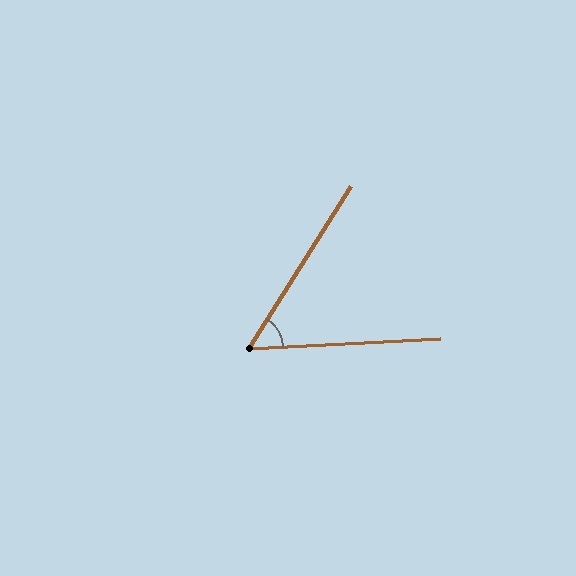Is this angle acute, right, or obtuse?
It is acute.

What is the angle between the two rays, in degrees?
Approximately 55 degrees.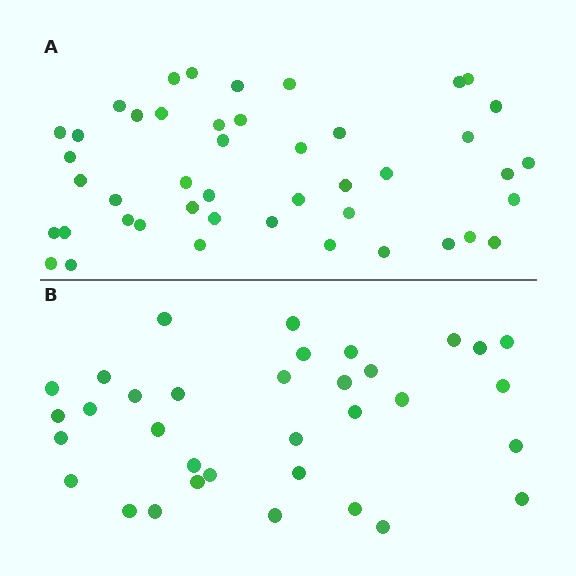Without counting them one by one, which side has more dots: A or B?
Region A (the top region) has more dots.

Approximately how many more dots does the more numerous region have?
Region A has roughly 12 or so more dots than region B.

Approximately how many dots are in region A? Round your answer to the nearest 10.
About 40 dots. (The exact count is 45, which rounds to 40.)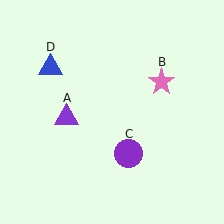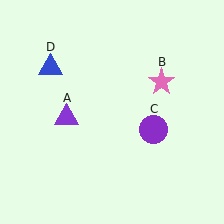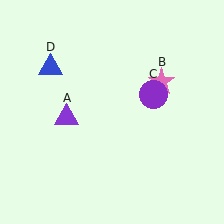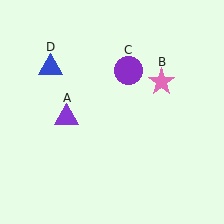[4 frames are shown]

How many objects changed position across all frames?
1 object changed position: purple circle (object C).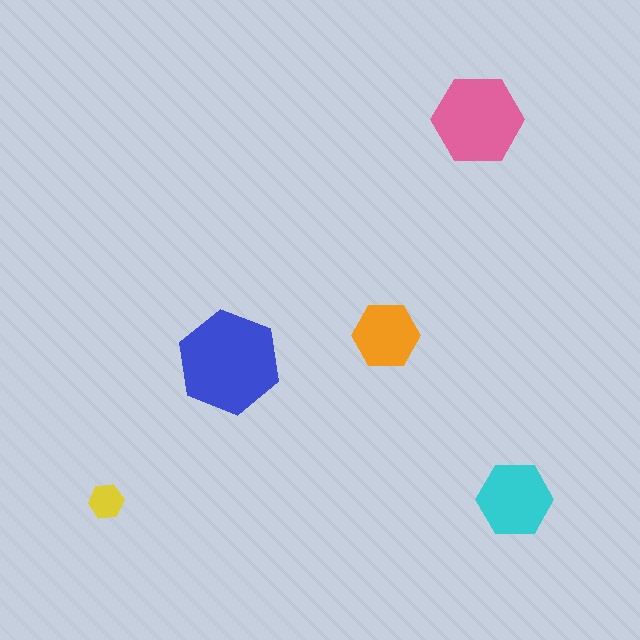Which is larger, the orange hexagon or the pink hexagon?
The pink one.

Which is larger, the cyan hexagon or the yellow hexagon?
The cyan one.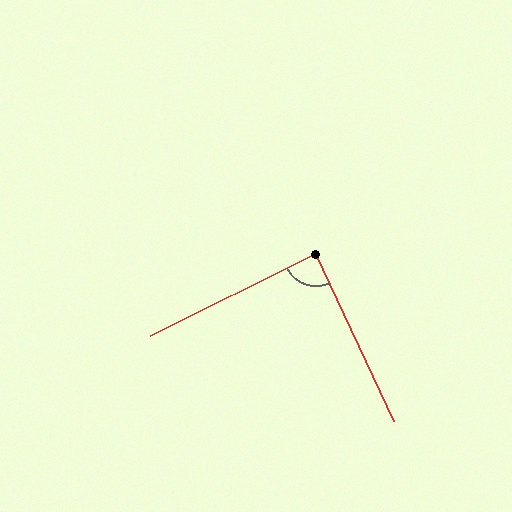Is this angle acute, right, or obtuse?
It is approximately a right angle.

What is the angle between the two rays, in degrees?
Approximately 89 degrees.